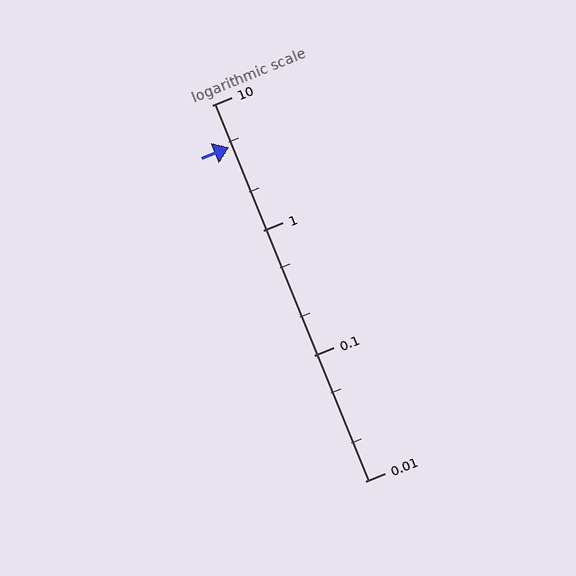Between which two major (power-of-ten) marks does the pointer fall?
The pointer is between 1 and 10.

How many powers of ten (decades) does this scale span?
The scale spans 3 decades, from 0.01 to 10.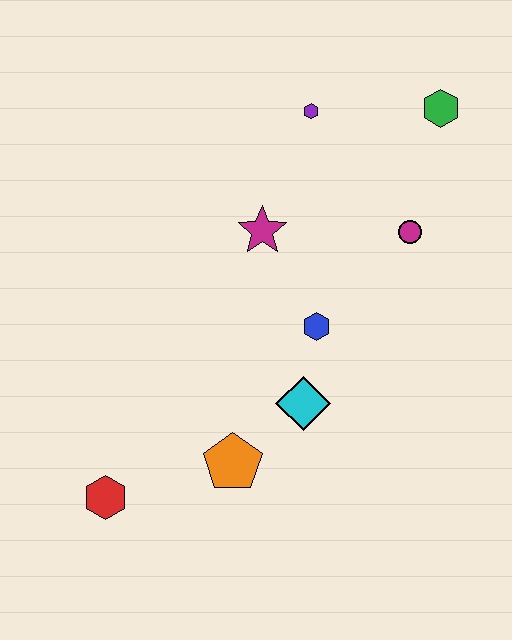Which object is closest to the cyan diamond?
The blue hexagon is closest to the cyan diamond.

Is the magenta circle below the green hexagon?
Yes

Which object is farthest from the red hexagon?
The green hexagon is farthest from the red hexagon.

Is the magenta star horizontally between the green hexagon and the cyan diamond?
No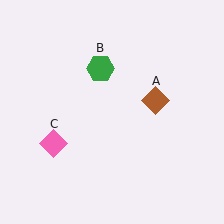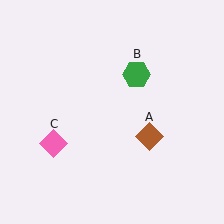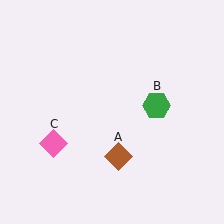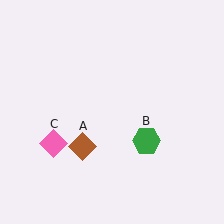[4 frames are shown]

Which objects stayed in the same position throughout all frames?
Pink diamond (object C) remained stationary.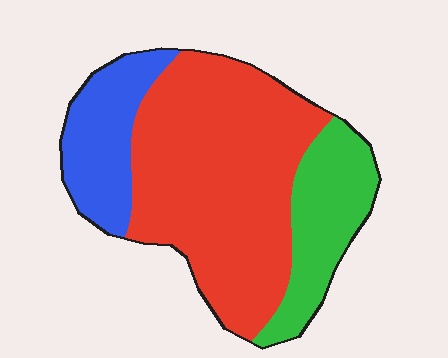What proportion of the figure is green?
Green covers 21% of the figure.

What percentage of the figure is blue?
Blue covers about 20% of the figure.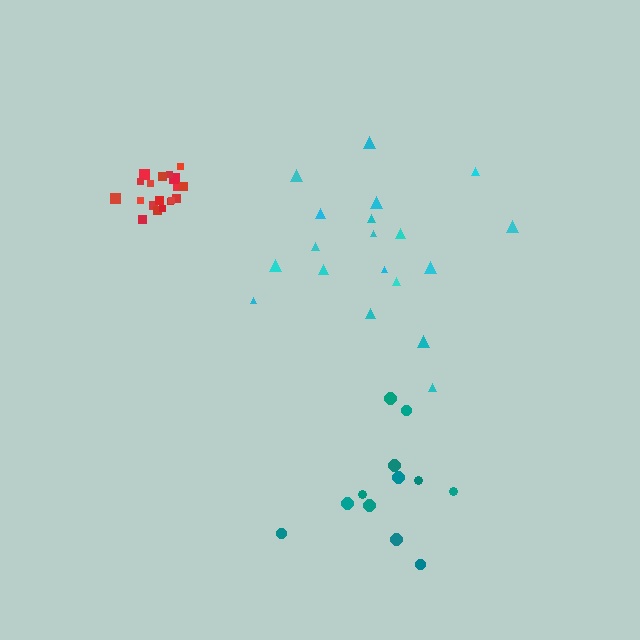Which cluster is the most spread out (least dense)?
Teal.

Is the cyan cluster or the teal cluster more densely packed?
Cyan.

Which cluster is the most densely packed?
Red.